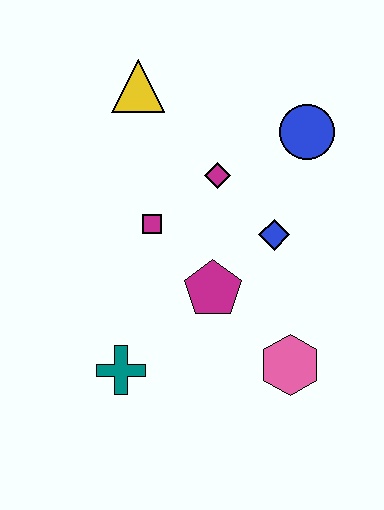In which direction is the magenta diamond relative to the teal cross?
The magenta diamond is above the teal cross.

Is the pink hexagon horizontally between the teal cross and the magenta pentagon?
No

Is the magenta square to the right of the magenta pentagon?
No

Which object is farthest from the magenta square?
The pink hexagon is farthest from the magenta square.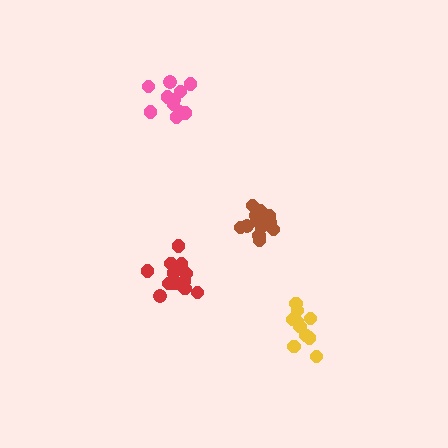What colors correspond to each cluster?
The clusters are colored: red, yellow, pink, brown.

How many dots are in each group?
Group 1: 14 dots, Group 2: 10 dots, Group 3: 12 dots, Group 4: 14 dots (50 total).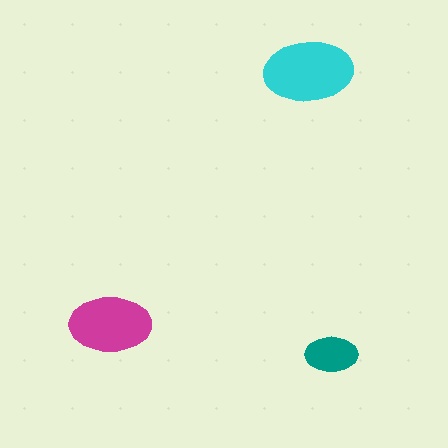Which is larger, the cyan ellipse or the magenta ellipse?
The cyan one.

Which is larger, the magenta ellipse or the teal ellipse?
The magenta one.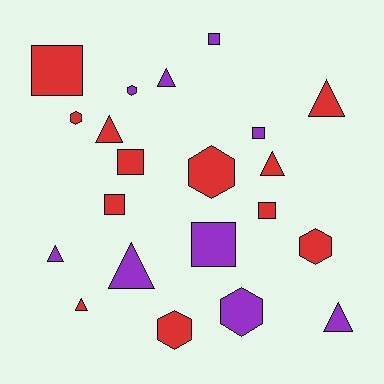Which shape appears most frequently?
Triangle, with 8 objects.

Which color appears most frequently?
Red, with 12 objects.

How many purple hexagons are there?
There are 2 purple hexagons.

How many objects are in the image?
There are 21 objects.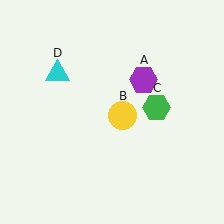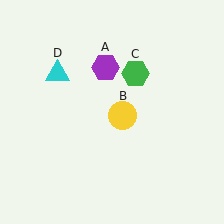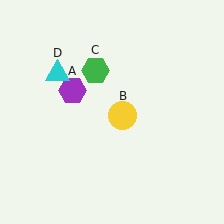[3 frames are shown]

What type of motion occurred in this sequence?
The purple hexagon (object A), green hexagon (object C) rotated counterclockwise around the center of the scene.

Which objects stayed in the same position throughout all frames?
Yellow circle (object B) and cyan triangle (object D) remained stationary.